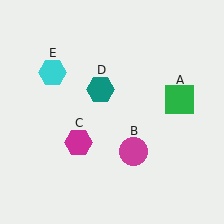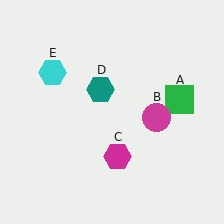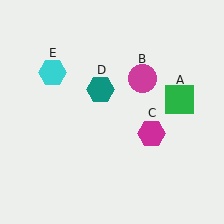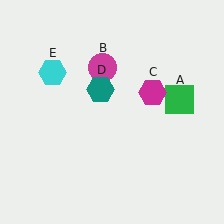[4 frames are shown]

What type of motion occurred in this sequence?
The magenta circle (object B), magenta hexagon (object C) rotated counterclockwise around the center of the scene.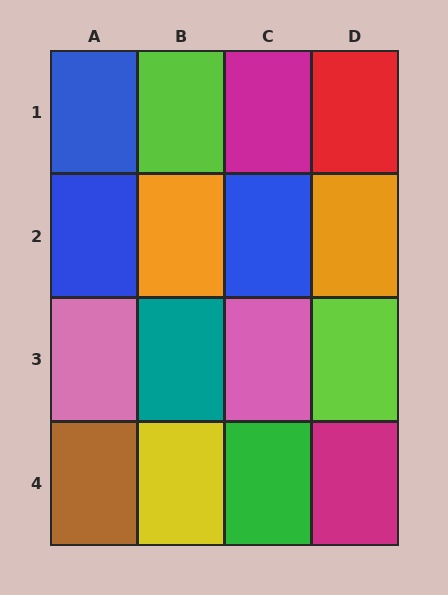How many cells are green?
1 cell is green.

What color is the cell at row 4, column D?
Magenta.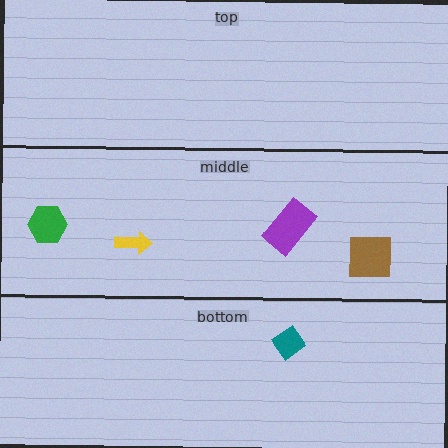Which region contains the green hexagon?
The middle region.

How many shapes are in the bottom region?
1.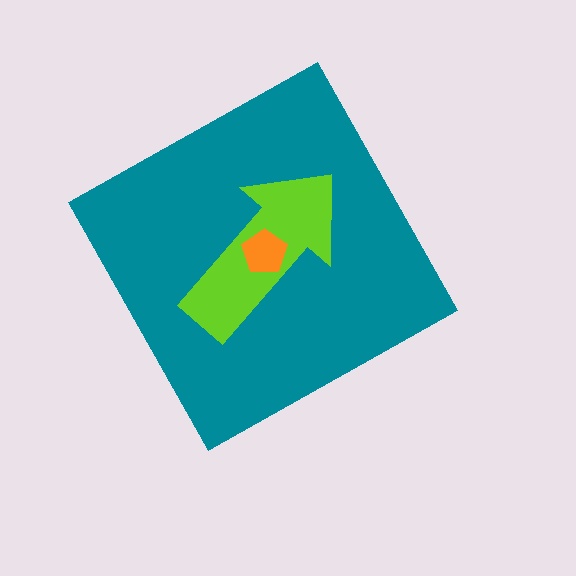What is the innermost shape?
The orange pentagon.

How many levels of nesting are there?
3.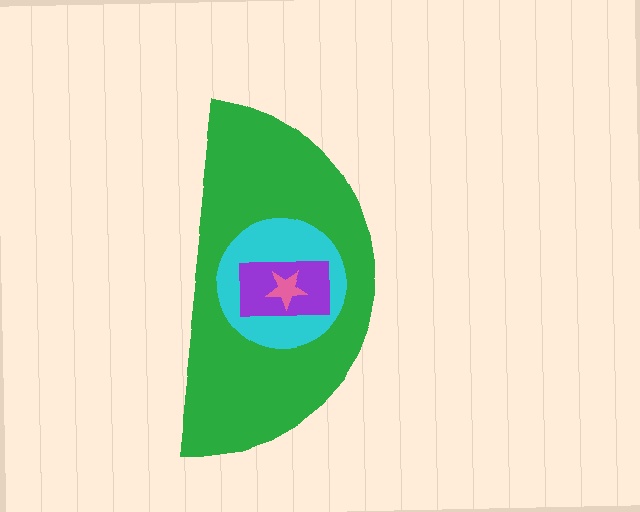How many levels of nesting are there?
4.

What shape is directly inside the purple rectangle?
The pink star.